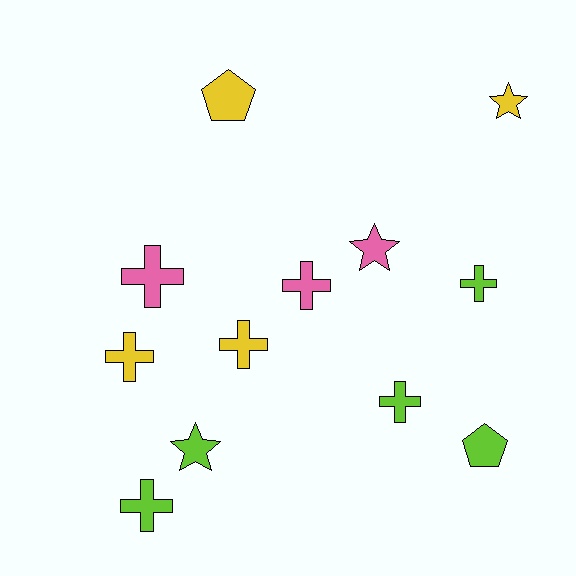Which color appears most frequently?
Lime, with 5 objects.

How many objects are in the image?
There are 12 objects.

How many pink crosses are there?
There are 2 pink crosses.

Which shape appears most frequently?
Cross, with 7 objects.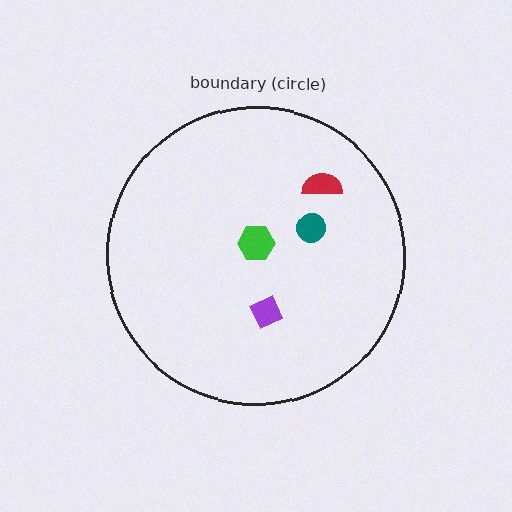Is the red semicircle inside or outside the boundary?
Inside.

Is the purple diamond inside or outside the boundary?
Inside.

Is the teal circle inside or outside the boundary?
Inside.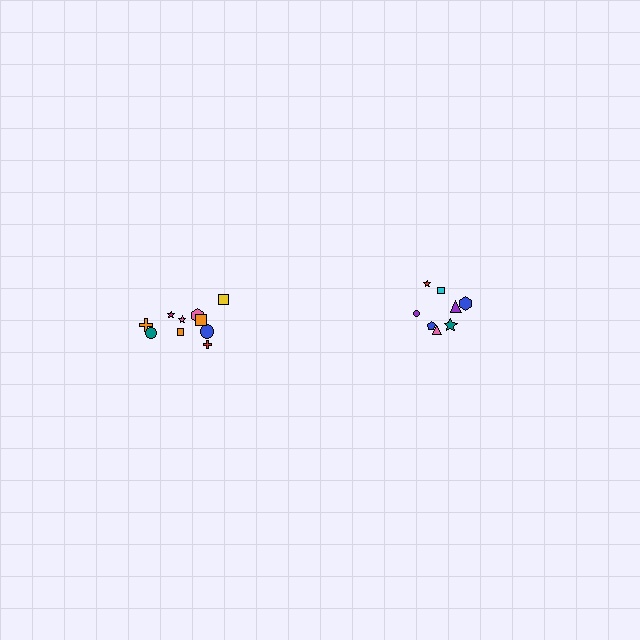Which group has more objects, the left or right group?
The left group.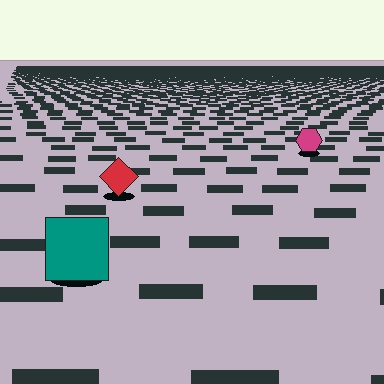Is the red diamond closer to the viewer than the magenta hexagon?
Yes. The red diamond is closer — you can tell from the texture gradient: the ground texture is coarser near it.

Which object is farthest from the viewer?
The magenta hexagon is farthest from the viewer. It appears smaller and the ground texture around it is denser.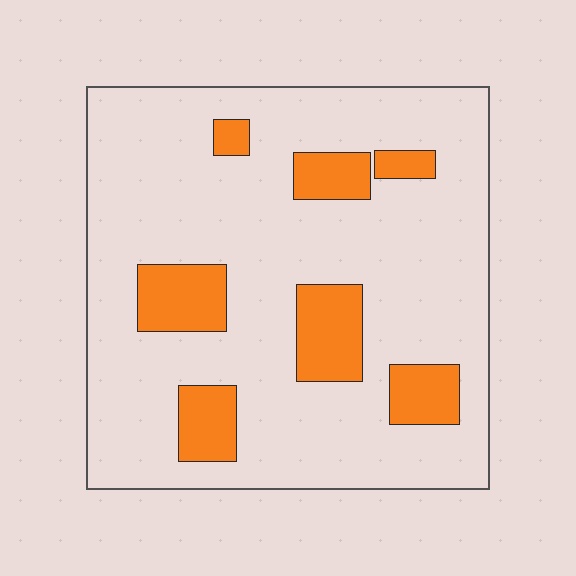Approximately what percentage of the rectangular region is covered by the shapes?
Approximately 15%.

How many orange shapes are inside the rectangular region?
7.